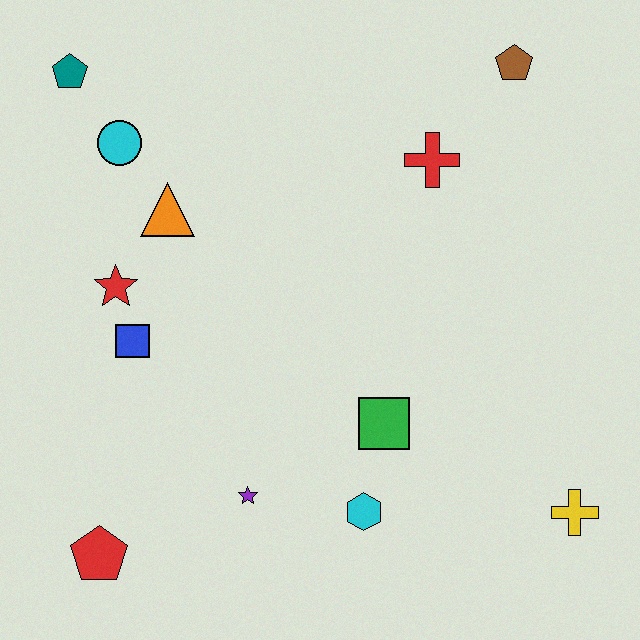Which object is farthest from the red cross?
The red pentagon is farthest from the red cross.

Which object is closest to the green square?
The cyan hexagon is closest to the green square.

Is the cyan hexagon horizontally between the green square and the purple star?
Yes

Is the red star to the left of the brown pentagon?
Yes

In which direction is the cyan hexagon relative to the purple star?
The cyan hexagon is to the right of the purple star.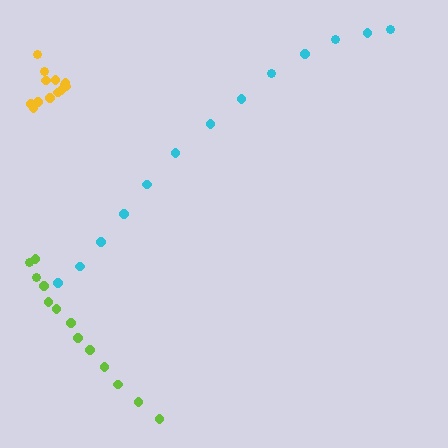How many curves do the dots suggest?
There are 3 distinct paths.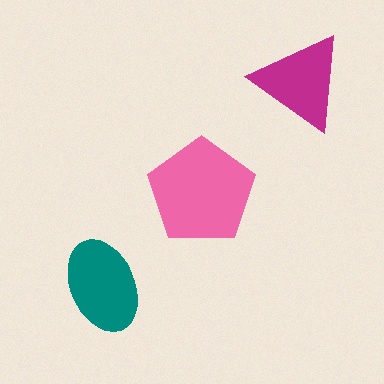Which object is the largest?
The pink pentagon.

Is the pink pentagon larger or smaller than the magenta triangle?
Larger.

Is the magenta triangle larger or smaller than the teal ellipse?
Smaller.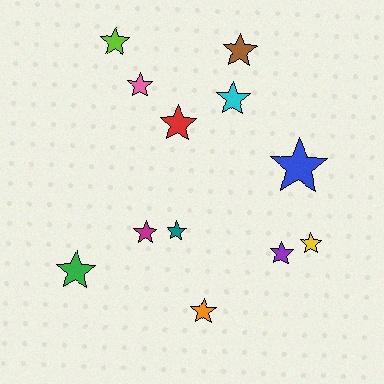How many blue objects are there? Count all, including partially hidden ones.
There is 1 blue object.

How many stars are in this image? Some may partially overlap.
There are 12 stars.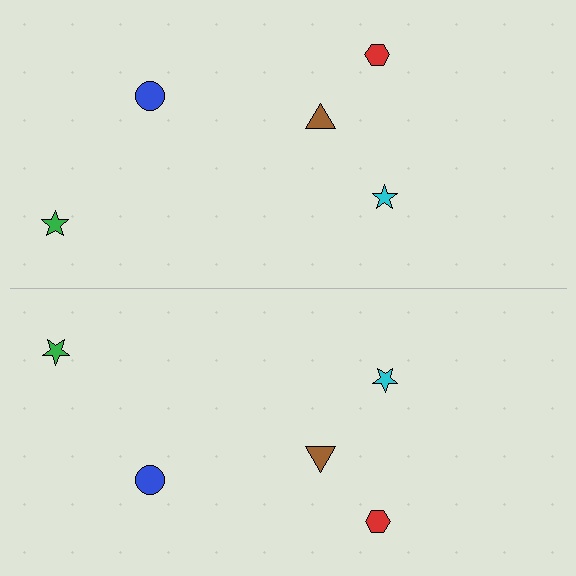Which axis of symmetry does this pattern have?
The pattern has a horizontal axis of symmetry running through the center of the image.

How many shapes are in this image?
There are 10 shapes in this image.